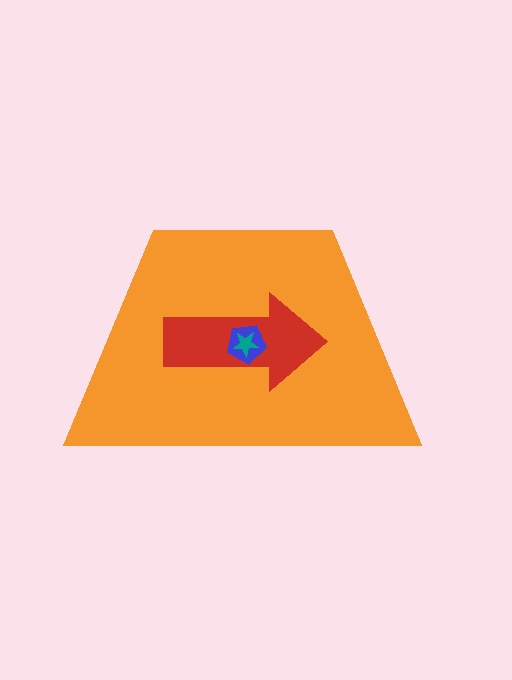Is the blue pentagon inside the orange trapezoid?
Yes.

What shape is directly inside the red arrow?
The blue pentagon.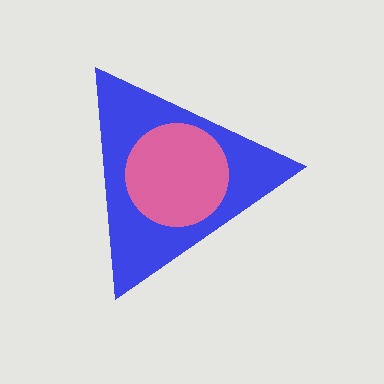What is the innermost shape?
The pink circle.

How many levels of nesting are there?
2.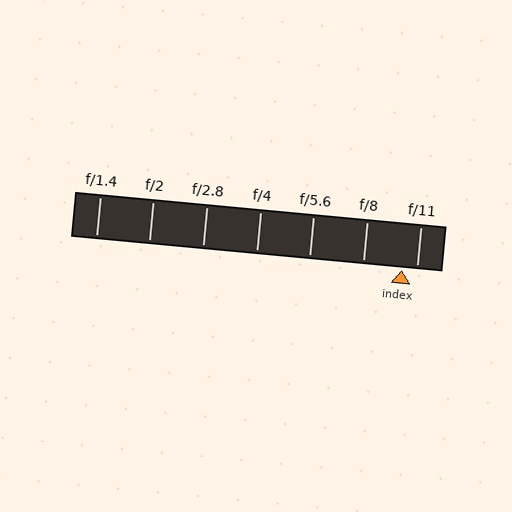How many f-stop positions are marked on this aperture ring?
There are 7 f-stop positions marked.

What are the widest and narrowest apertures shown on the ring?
The widest aperture shown is f/1.4 and the narrowest is f/11.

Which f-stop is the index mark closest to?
The index mark is closest to f/11.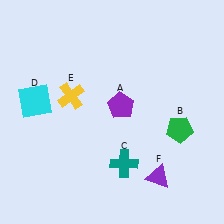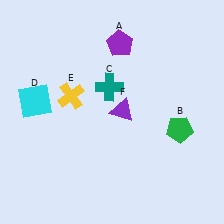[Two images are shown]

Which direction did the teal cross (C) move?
The teal cross (C) moved up.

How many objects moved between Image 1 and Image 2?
3 objects moved between the two images.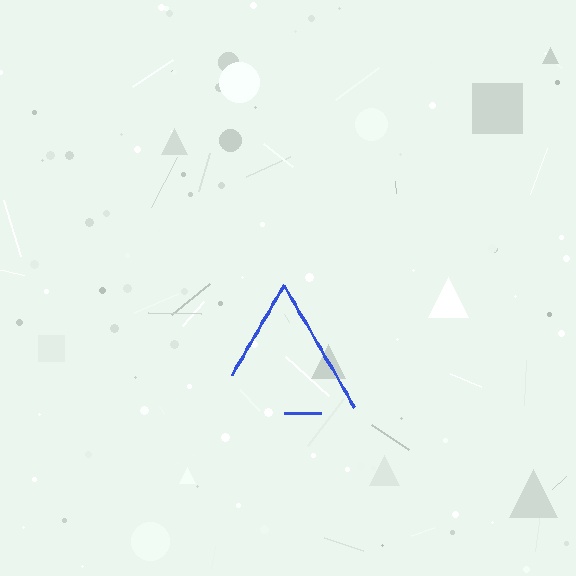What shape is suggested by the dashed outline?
The dashed outline suggests a triangle.